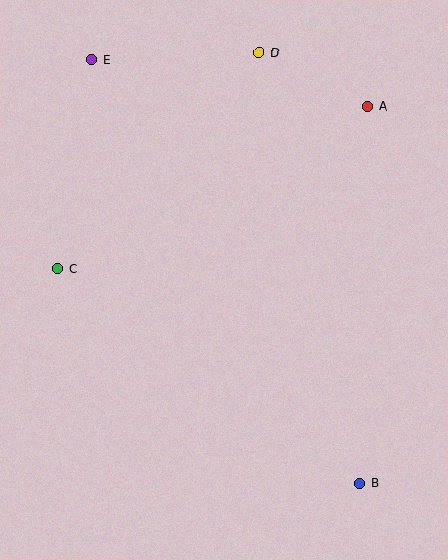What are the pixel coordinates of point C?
Point C is at (58, 269).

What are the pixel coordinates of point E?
Point E is at (92, 60).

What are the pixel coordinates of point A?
Point A is at (368, 106).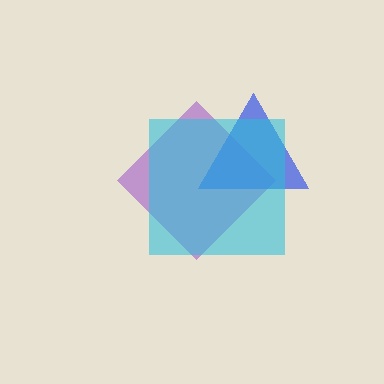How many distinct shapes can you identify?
There are 3 distinct shapes: a purple diamond, a blue triangle, a cyan square.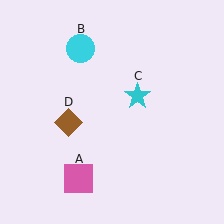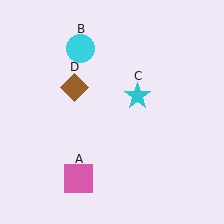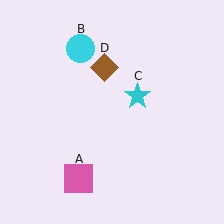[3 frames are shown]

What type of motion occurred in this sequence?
The brown diamond (object D) rotated clockwise around the center of the scene.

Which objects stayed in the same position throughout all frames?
Pink square (object A) and cyan circle (object B) and cyan star (object C) remained stationary.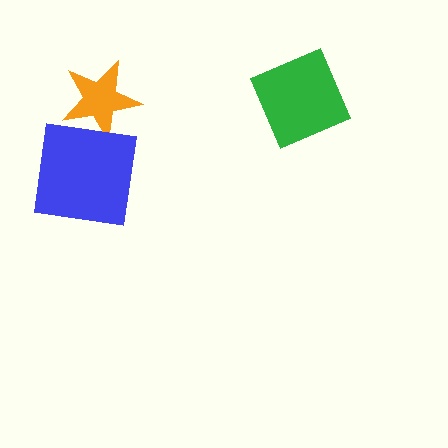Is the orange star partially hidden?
Yes, it is partially covered by another shape.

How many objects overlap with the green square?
0 objects overlap with the green square.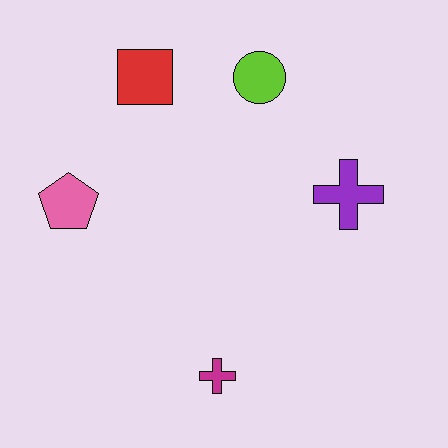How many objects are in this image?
There are 5 objects.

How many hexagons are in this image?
There are no hexagons.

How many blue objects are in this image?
There are no blue objects.